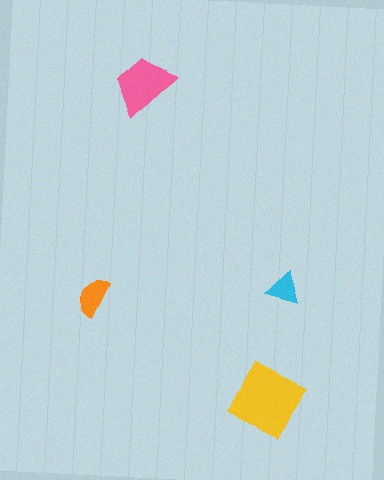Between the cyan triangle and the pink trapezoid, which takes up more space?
The pink trapezoid.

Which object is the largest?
The yellow square.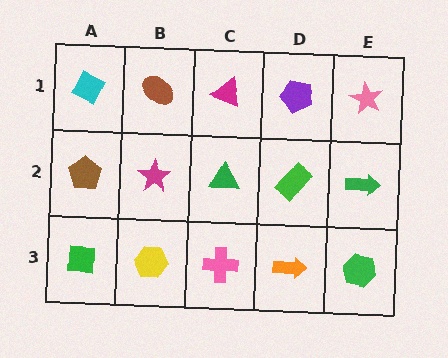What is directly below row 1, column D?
A green rectangle.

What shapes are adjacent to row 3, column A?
A brown pentagon (row 2, column A), a yellow hexagon (row 3, column B).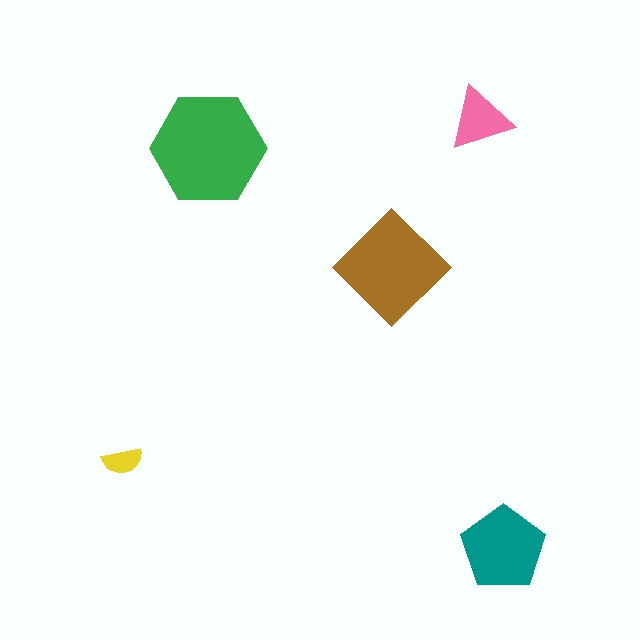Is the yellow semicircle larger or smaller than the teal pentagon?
Smaller.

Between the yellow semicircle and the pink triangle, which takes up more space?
The pink triangle.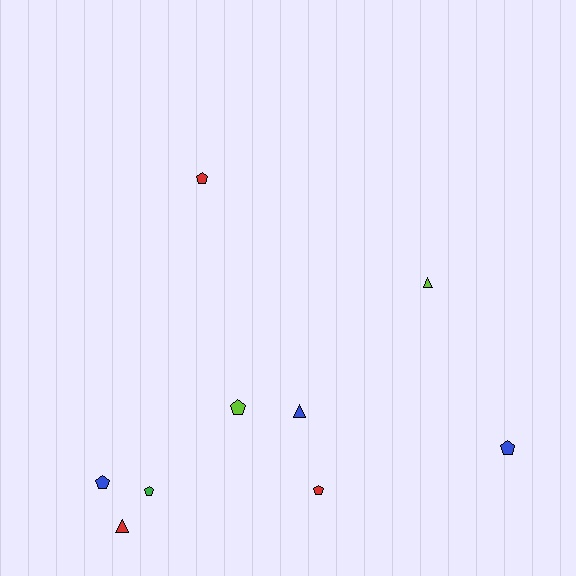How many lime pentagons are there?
There is 1 lime pentagon.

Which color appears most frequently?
Red, with 3 objects.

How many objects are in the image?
There are 9 objects.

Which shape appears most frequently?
Pentagon, with 6 objects.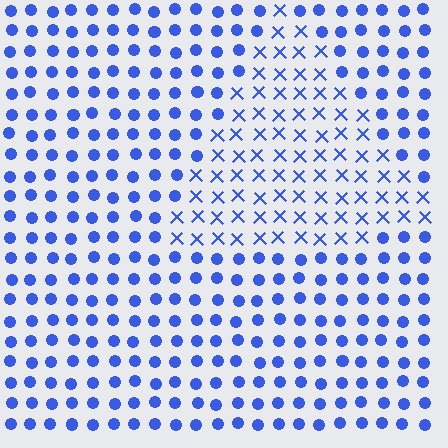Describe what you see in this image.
The image is filled with small blue elements arranged in a uniform grid. A triangle-shaped region contains X marks, while the surrounding area contains circles. The boundary is defined purely by the change in element shape.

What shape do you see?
I see a triangle.